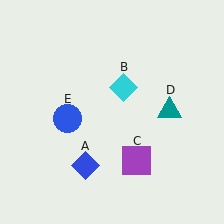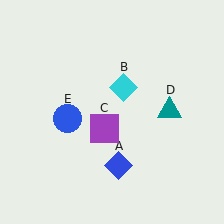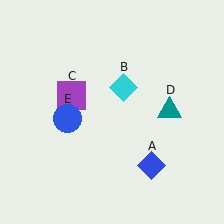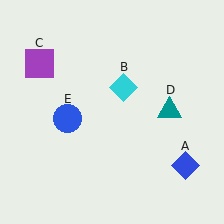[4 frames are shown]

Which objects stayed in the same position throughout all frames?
Cyan diamond (object B) and teal triangle (object D) and blue circle (object E) remained stationary.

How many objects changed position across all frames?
2 objects changed position: blue diamond (object A), purple square (object C).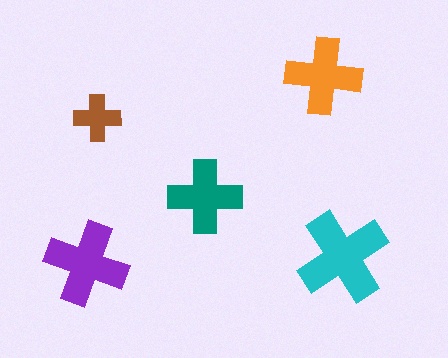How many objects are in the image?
There are 5 objects in the image.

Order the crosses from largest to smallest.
the cyan one, the purple one, the orange one, the teal one, the brown one.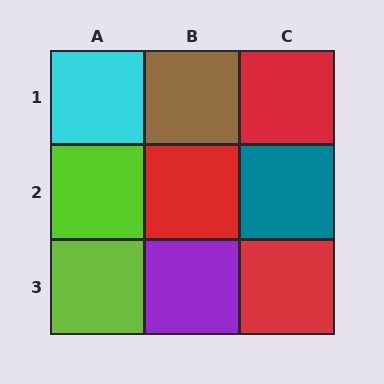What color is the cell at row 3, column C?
Red.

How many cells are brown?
1 cell is brown.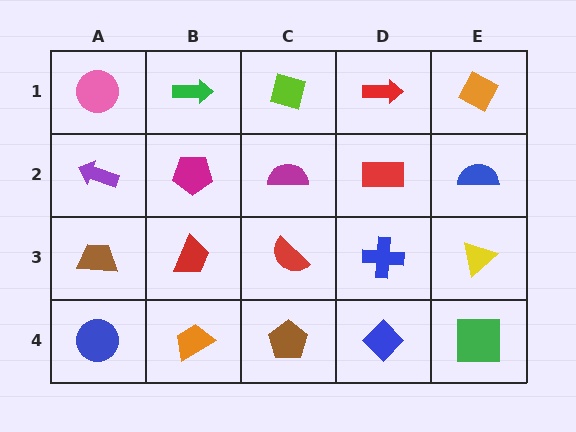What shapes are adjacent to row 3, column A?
A purple arrow (row 2, column A), a blue circle (row 4, column A), a red trapezoid (row 3, column B).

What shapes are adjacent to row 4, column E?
A yellow triangle (row 3, column E), a blue diamond (row 4, column D).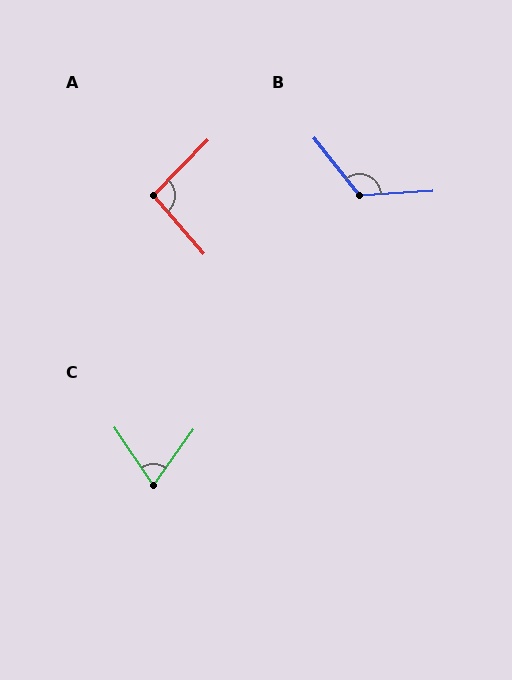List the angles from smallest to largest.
C (70°), A (95°), B (125°).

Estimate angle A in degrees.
Approximately 95 degrees.